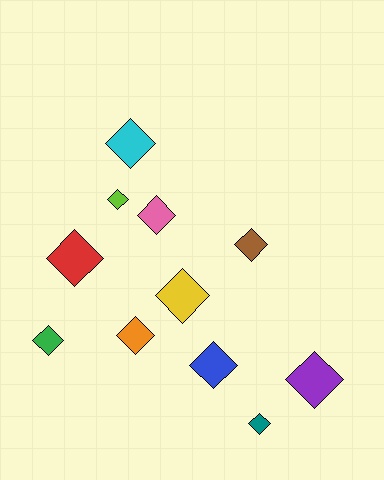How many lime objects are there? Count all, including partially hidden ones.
There is 1 lime object.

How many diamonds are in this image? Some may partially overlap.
There are 11 diamonds.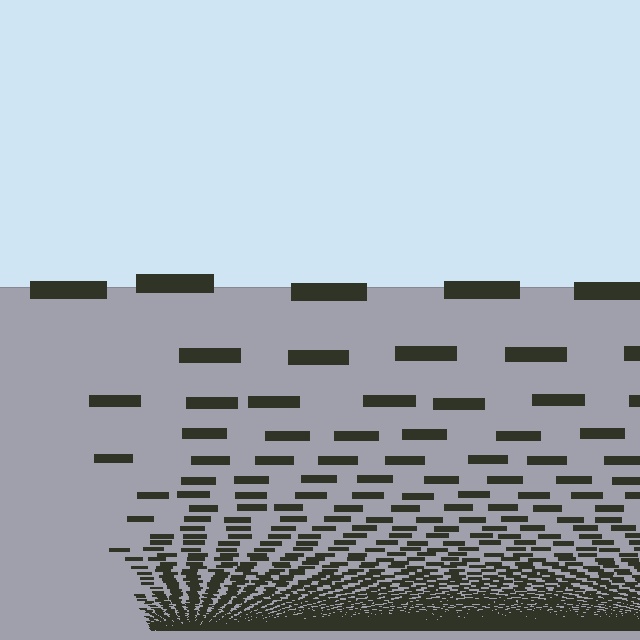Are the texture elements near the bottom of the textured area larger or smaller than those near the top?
Smaller. The gradient is inverted — elements near the bottom are smaller and denser.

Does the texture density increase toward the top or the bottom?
Density increases toward the bottom.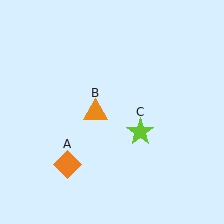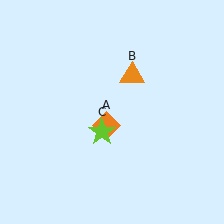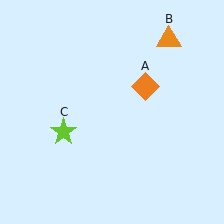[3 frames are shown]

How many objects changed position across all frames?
3 objects changed position: orange diamond (object A), orange triangle (object B), lime star (object C).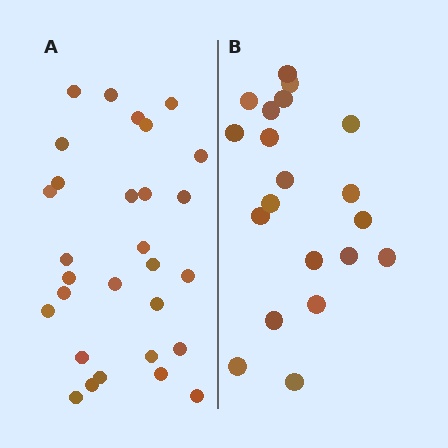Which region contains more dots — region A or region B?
Region A (the left region) has more dots.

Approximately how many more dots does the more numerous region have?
Region A has roughly 8 or so more dots than region B.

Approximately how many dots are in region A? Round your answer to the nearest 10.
About 30 dots. (The exact count is 29, which rounds to 30.)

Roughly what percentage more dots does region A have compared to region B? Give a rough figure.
About 45% more.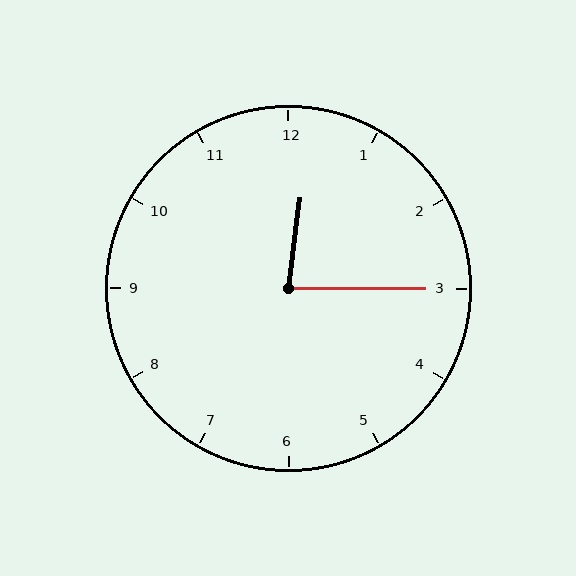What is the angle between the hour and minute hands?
Approximately 82 degrees.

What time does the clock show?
12:15.